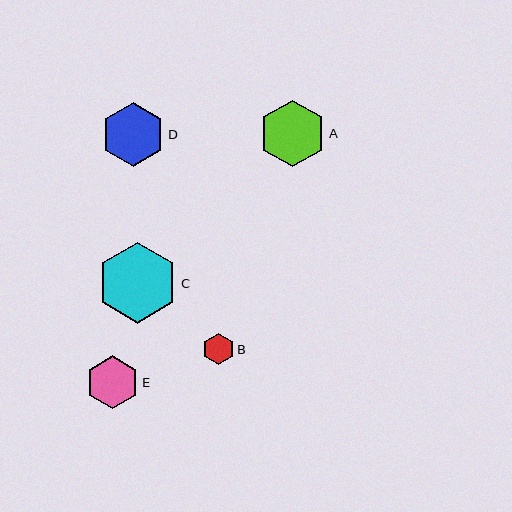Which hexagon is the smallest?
Hexagon B is the smallest with a size of approximately 32 pixels.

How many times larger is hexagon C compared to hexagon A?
Hexagon C is approximately 1.2 times the size of hexagon A.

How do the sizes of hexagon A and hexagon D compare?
Hexagon A and hexagon D are approximately the same size.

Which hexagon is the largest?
Hexagon C is the largest with a size of approximately 81 pixels.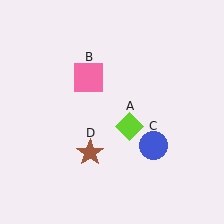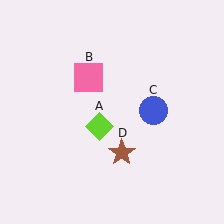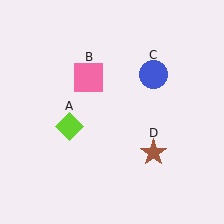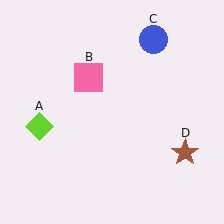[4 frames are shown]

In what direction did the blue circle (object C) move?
The blue circle (object C) moved up.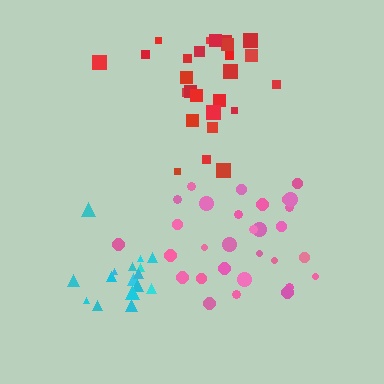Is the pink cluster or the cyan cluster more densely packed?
Cyan.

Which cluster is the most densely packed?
Cyan.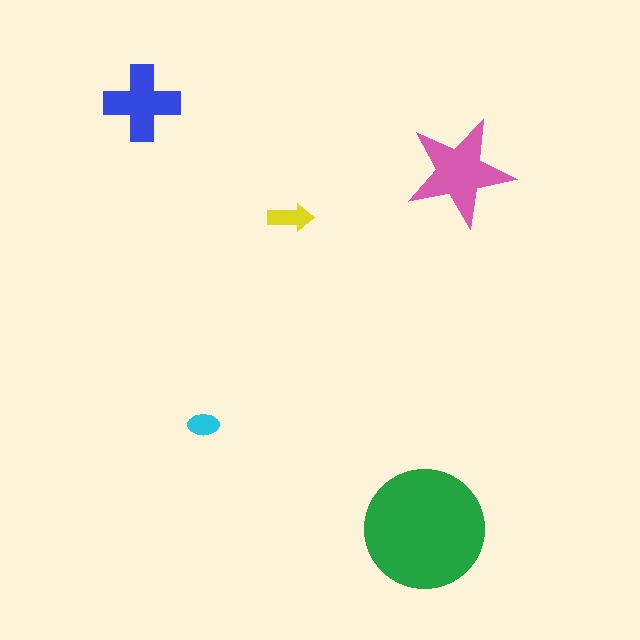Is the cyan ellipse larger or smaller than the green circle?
Smaller.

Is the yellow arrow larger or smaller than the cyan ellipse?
Larger.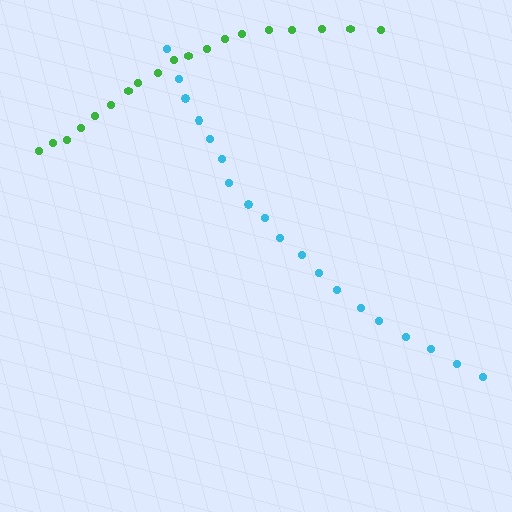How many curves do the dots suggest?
There are 2 distinct paths.